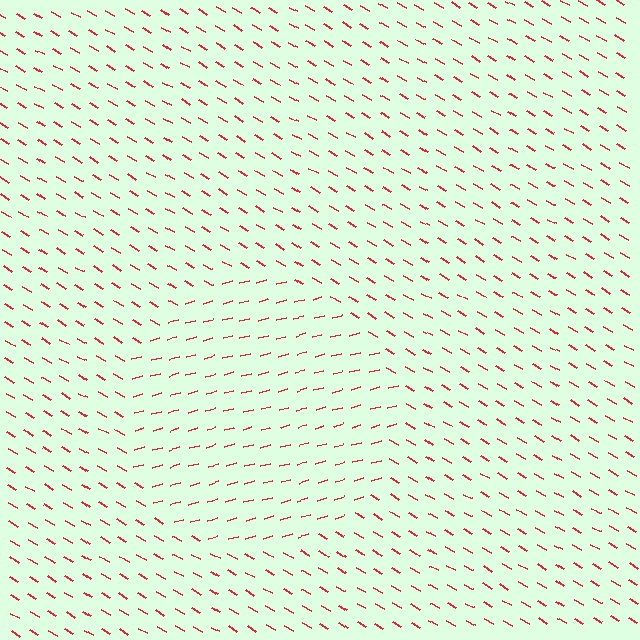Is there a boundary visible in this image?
Yes, there is a texture boundary formed by a change in line orientation.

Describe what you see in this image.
The image is filled with small red line segments. A circle region in the image has lines oriented differently from the surrounding lines, creating a visible texture boundary.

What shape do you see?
I see a circle.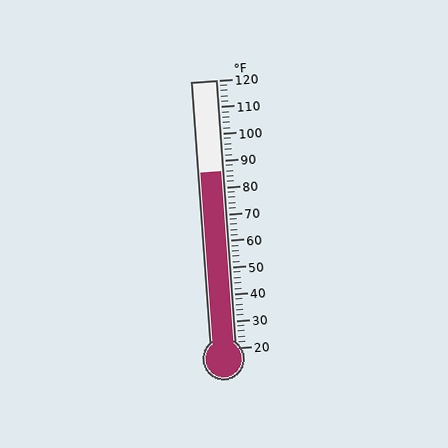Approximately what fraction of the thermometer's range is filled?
The thermometer is filled to approximately 65% of its range.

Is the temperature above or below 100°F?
The temperature is below 100°F.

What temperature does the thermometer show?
The thermometer shows approximately 86°F.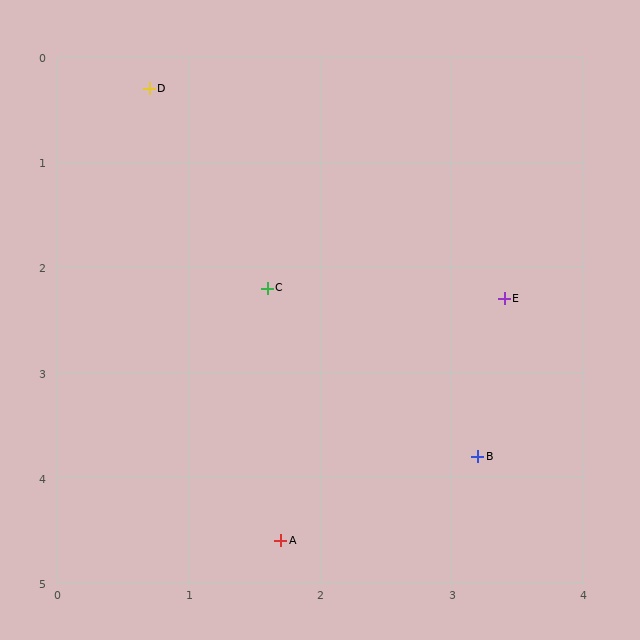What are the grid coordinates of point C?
Point C is at approximately (1.6, 2.2).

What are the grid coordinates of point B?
Point B is at approximately (3.2, 3.8).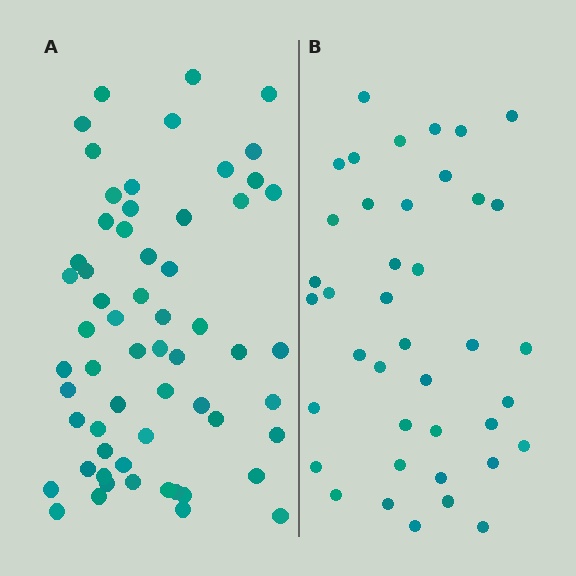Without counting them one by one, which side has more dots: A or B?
Region A (the left region) has more dots.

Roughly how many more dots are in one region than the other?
Region A has approximately 20 more dots than region B.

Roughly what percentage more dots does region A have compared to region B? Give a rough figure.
About 50% more.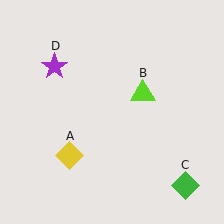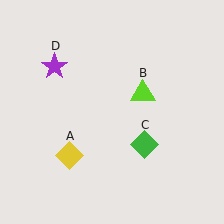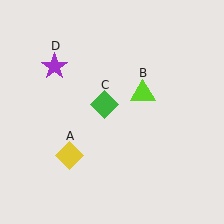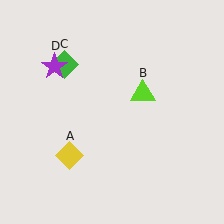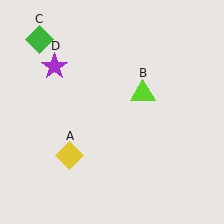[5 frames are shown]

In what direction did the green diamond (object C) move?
The green diamond (object C) moved up and to the left.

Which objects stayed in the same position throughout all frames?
Yellow diamond (object A) and lime triangle (object B) and purple star (object D) remained stationary.